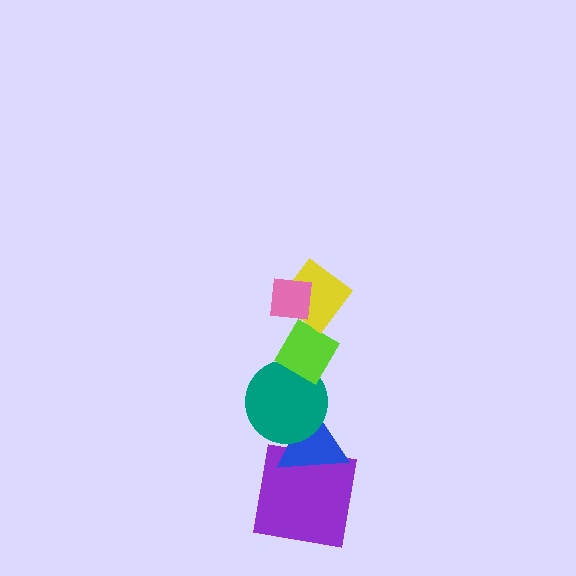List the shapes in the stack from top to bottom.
From top to bottom: the pink square, the yellow diamond, the lime diamond, the teal circle, the blue triangle, the purple square.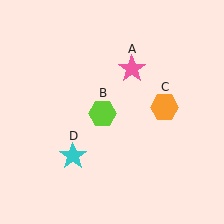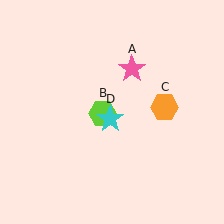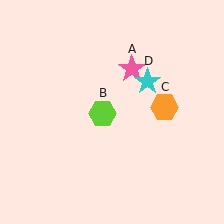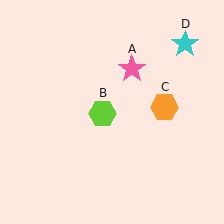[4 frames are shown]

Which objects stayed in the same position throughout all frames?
Pink star (object A) and lime hexagon (object B) and orange hexagon (object C) remained stationary.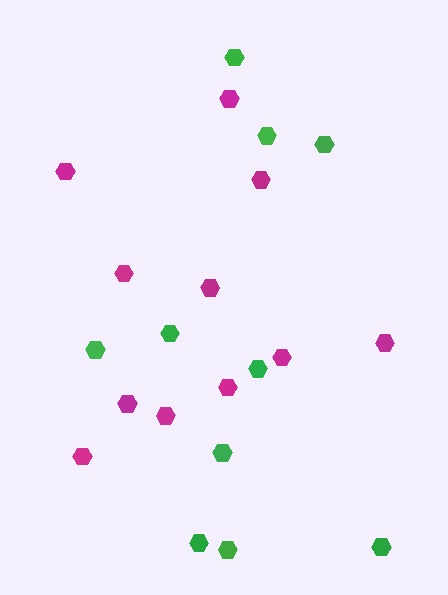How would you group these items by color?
There are 2 groups: one group of green hexagons (10) and one group of magenta hexagons (11).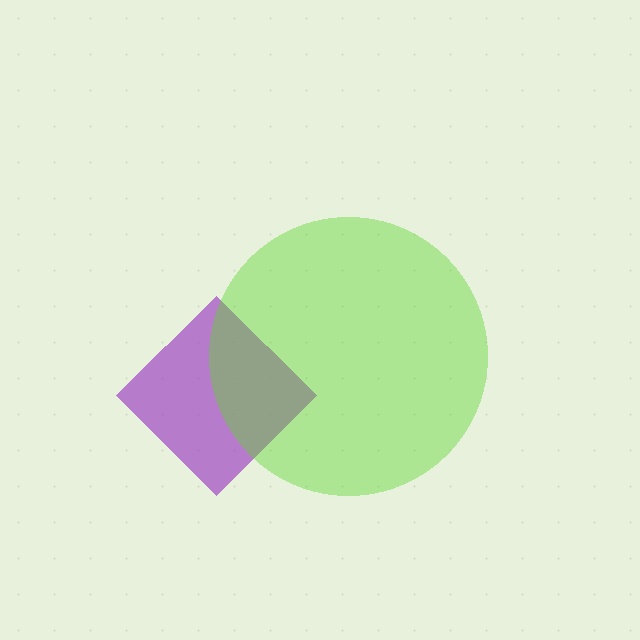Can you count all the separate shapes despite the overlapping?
Yes, there are 2 separate shapes.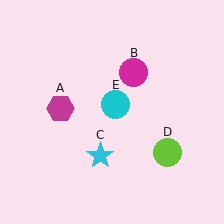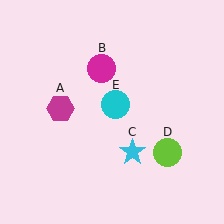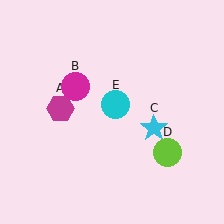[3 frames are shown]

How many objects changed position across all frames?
2 objects changed position: magenta circle (object B), cyan star (object C).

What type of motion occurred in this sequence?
The magenta circle (object B), cyan star (object C) rotated counterclockwise around the center of the scene.